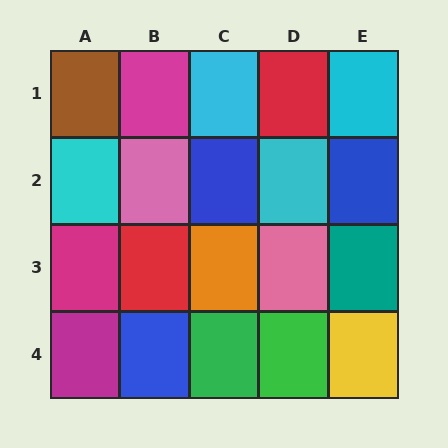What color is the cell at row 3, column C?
Orange.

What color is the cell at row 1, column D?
Red.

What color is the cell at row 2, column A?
Cyan.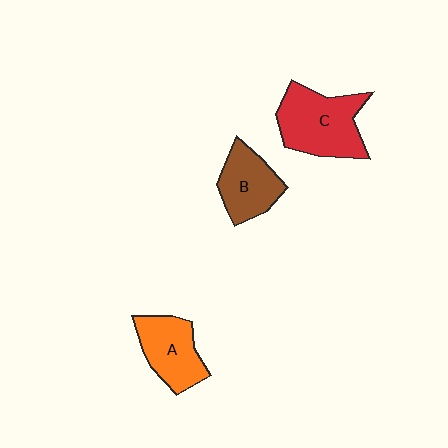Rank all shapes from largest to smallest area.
From largest to smallest: C (red), A (orange), B (brown).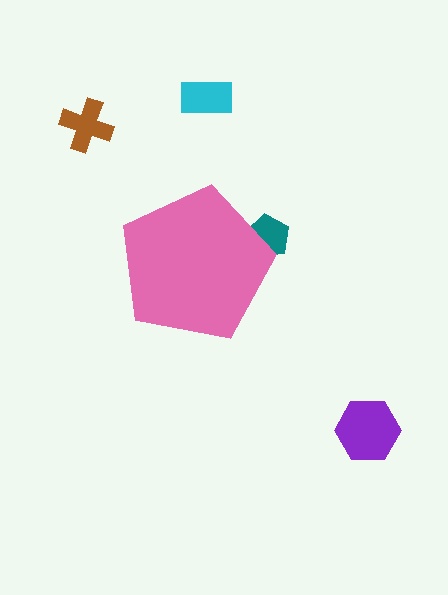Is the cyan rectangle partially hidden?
No, the cyan rectangle is fully visible.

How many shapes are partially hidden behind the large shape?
1 shape is partially hidden.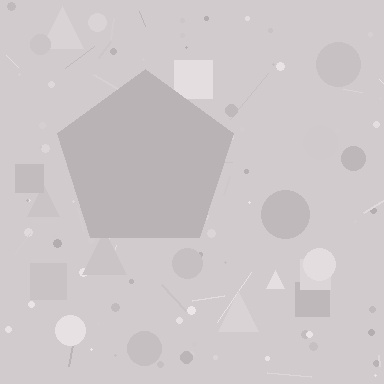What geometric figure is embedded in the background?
A pentagon is embedded in the background.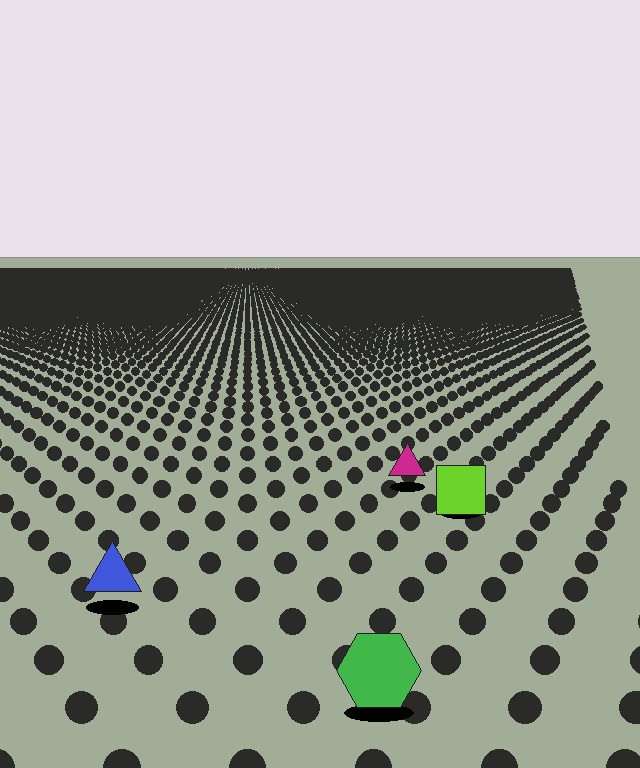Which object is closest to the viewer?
The green hexagon is closest. The texture marks near it are larger and more spread out.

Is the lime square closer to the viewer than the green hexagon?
No. The green hexagon is closer — you can tell from the texture gradient: the ground texture is coarser near it.